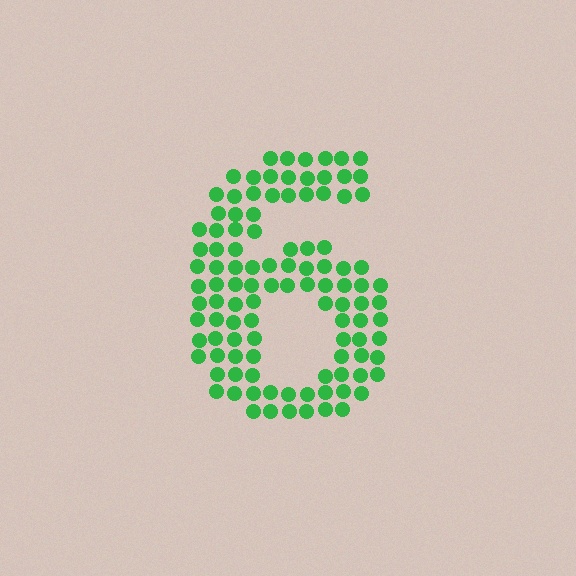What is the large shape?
The large shape is the digit 6.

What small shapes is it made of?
It is made of small circles.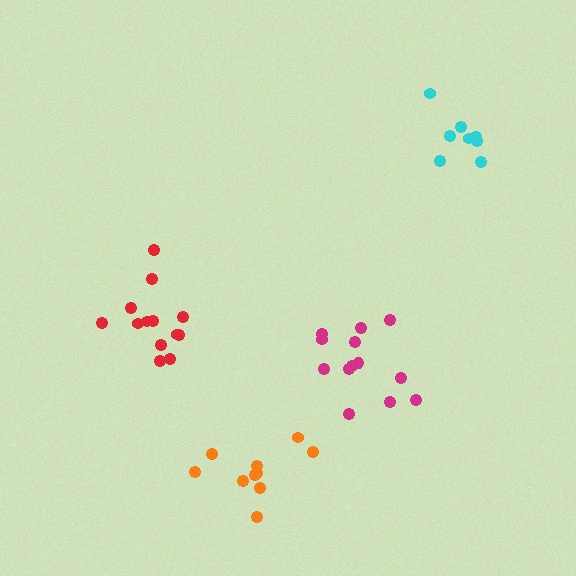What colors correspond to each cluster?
The clusters are colored: magenta, cyan, red, orange.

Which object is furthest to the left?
The red cluster is leftmost.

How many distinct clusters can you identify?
There are 4 distinct clusters.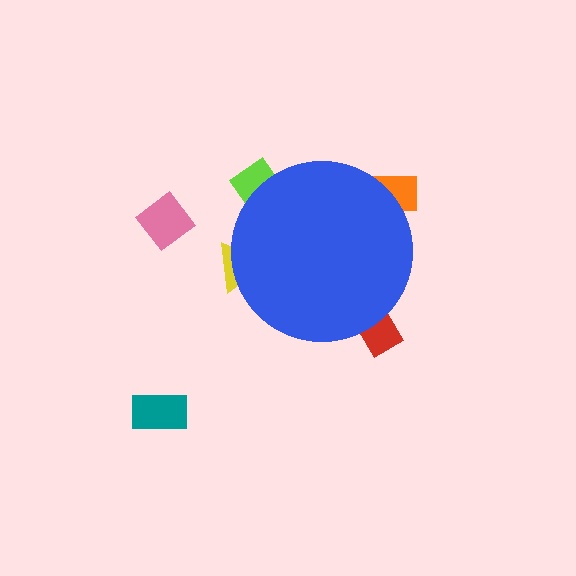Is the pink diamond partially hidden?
No, the pink diamond is fully visible.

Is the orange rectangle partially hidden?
Yes, the orange rectangle is partially hidden behind the blue circle.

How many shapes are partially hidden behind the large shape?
4 shapes are partially hidden.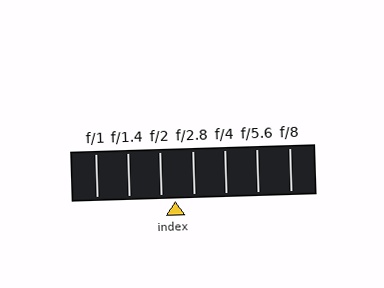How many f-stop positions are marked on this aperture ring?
There are 7 f-stop positions marked.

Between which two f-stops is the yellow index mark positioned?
The index mark is between f/2 and f/2.8.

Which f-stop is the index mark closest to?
The index mark is closest to f/2.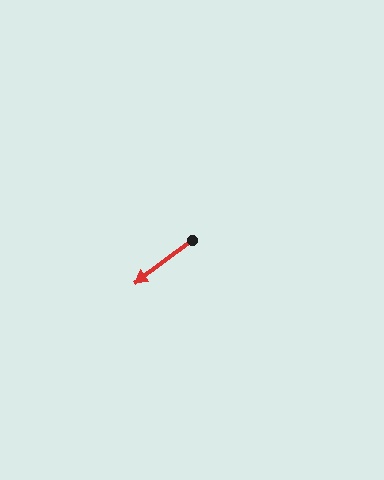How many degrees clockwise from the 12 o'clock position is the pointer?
Approximately 233 degrees.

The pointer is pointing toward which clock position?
Roughly 8 o'clock.